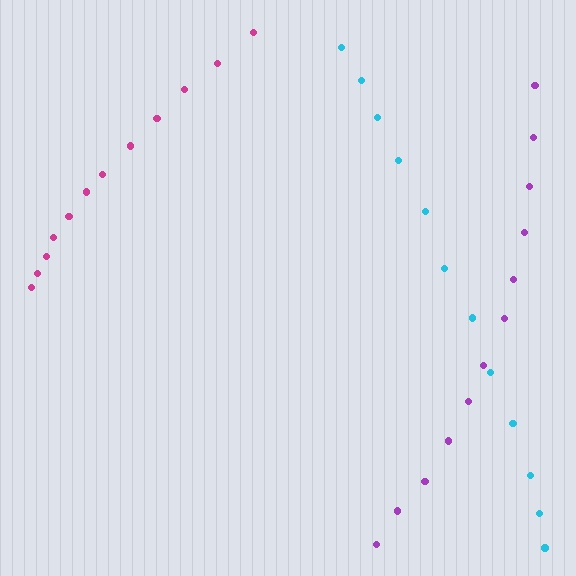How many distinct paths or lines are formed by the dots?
There are 3 distinct paths.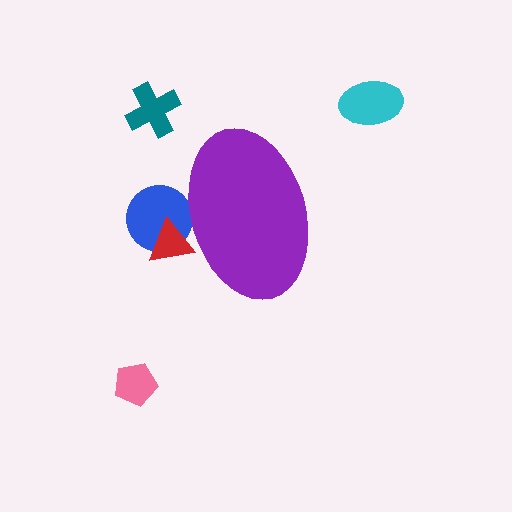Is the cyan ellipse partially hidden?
No, the cyan ellipse is fully visible.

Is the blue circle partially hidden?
Yes, the blue circle is partially hidden behind the purple ellipse.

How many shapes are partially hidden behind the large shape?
2 shapes are partially hidden.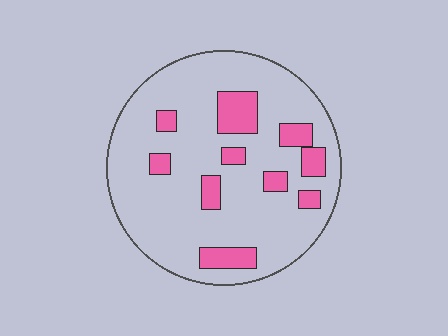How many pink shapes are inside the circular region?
10.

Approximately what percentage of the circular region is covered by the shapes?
Approximately 20%.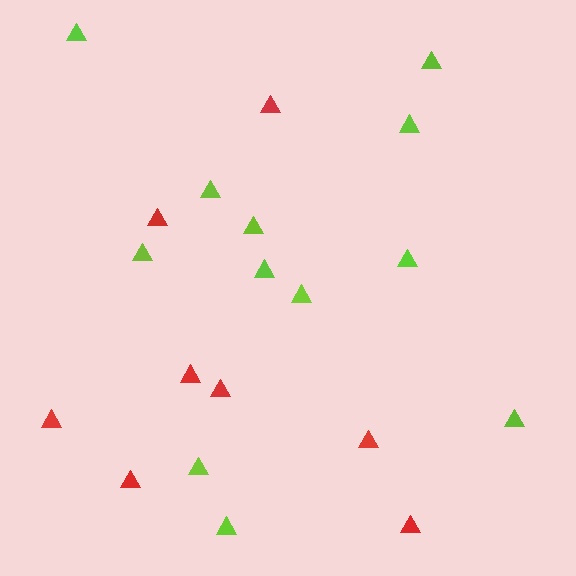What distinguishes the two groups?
There are 2 groups: one group of red triangles (8) and one group of lime triangles (12).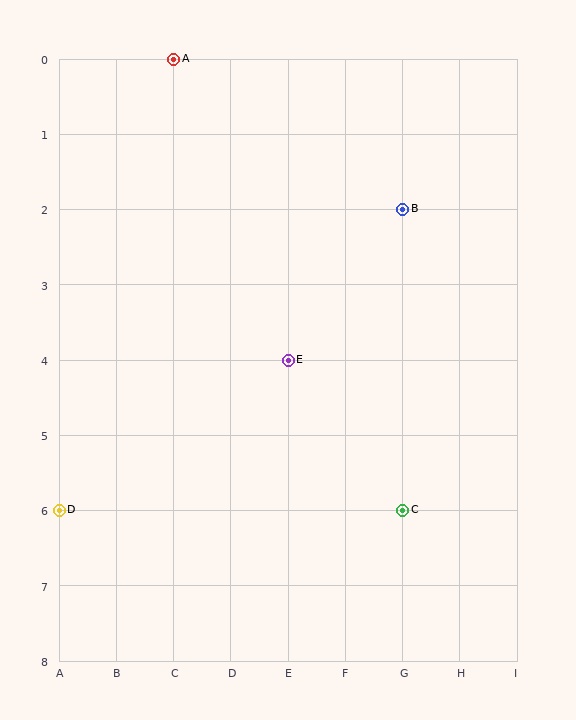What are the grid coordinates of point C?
Point C is at grid coordinates (G, 6).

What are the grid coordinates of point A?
Point A is at grid coordinates (C, 0).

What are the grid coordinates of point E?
Point E is at grid coordinates (E, 4).